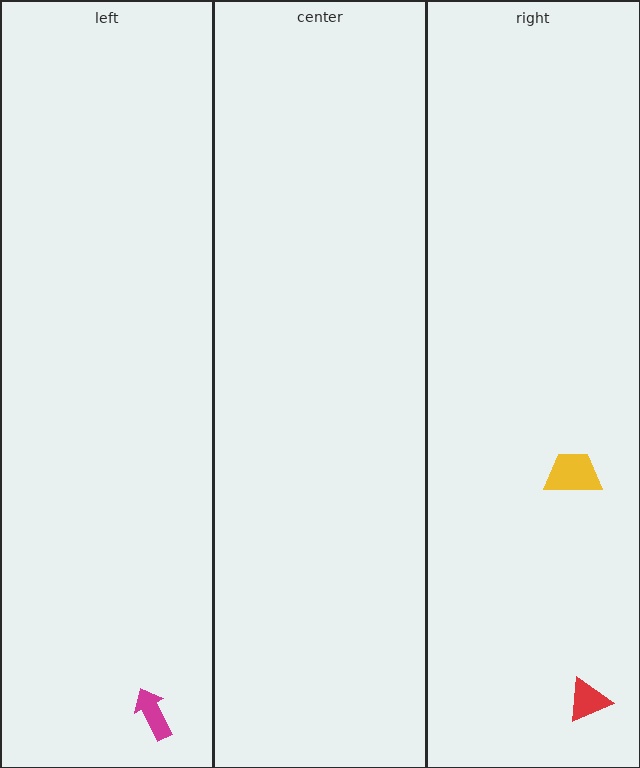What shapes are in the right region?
The yellow trapezoid, the red triangle.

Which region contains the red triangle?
The right region.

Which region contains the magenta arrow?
The left region.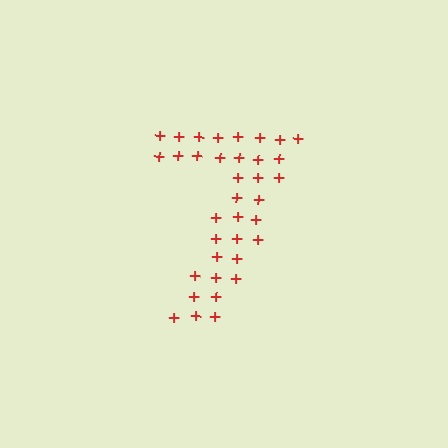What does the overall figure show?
The overall figure shows the digit 7.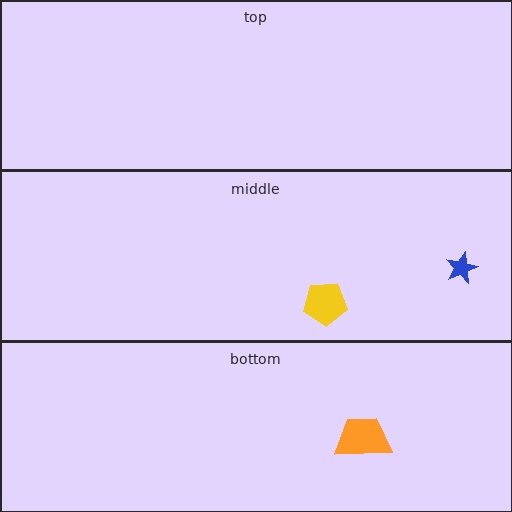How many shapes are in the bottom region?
1.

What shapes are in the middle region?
The yellow pentagon, the blue star.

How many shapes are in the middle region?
2.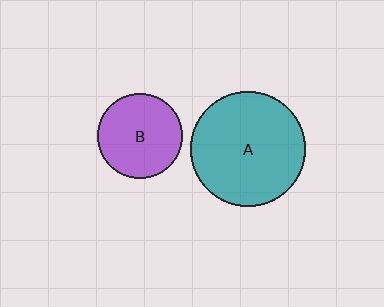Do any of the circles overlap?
No, none of the circles overlap.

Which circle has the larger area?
Circle A (teal).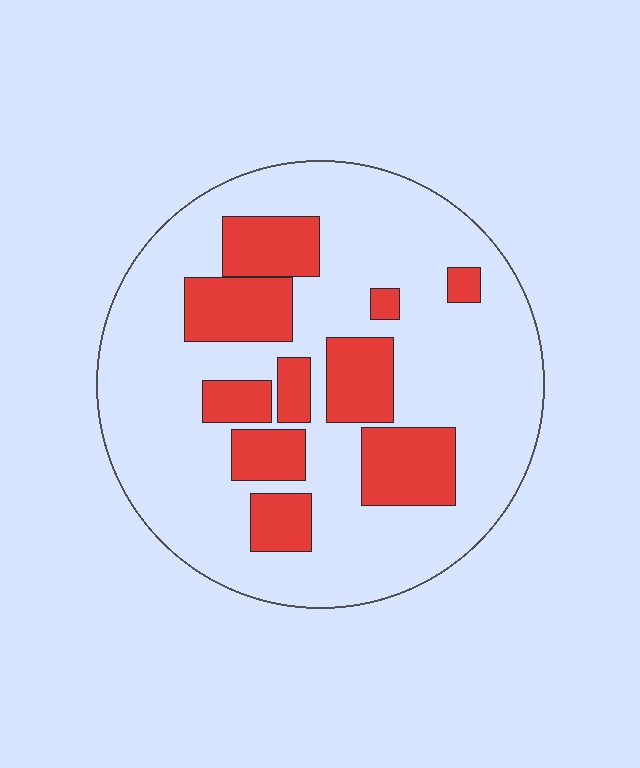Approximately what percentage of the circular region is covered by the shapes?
Approximately 25%.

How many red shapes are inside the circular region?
10.